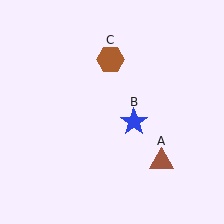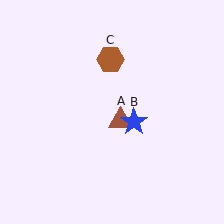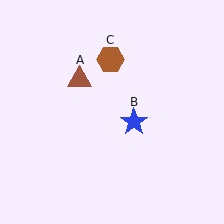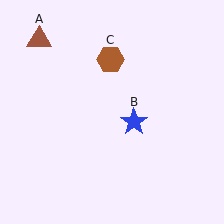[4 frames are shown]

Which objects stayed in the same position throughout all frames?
Blue star (object B) and brown hexagon (object C) remained stationary.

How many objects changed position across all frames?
1 object changed position: brown triangle (object A).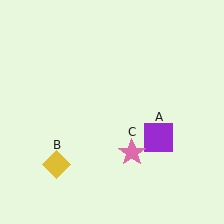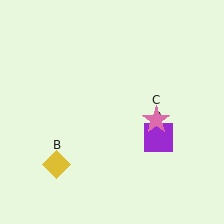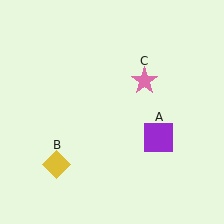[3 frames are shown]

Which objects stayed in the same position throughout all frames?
Purple square (object A) and yellow diamond (object B) remained stationary.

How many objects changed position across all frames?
1 object changed position: pink star (object C).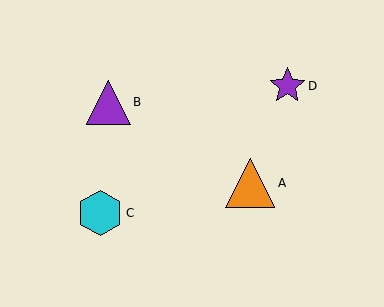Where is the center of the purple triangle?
The center of the purple triangle is at (108, 102).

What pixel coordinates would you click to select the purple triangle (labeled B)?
Click at (108, 102) to select the purple triangle B.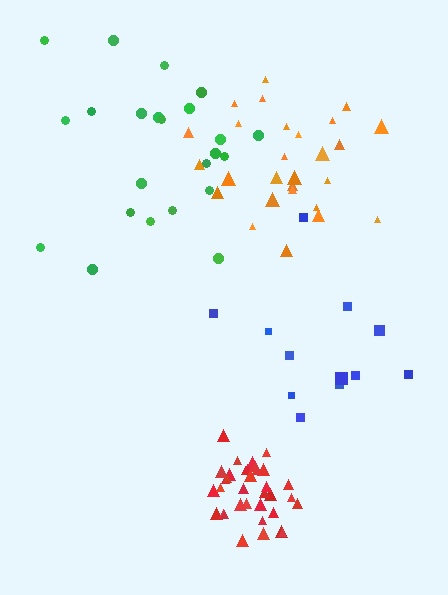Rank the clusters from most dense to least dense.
red, orange, blue, green.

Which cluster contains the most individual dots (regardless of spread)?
Red (35).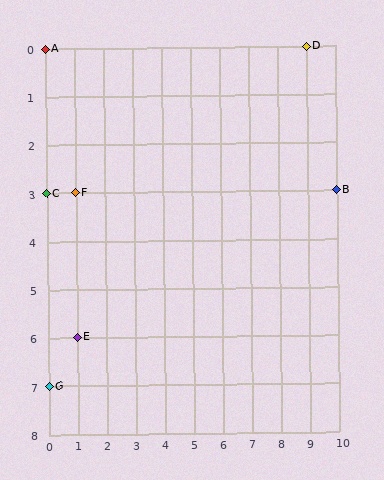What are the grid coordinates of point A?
Point A is at grid coordinates (0, 0).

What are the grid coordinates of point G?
Point G is at grid coordinates (0, 7).